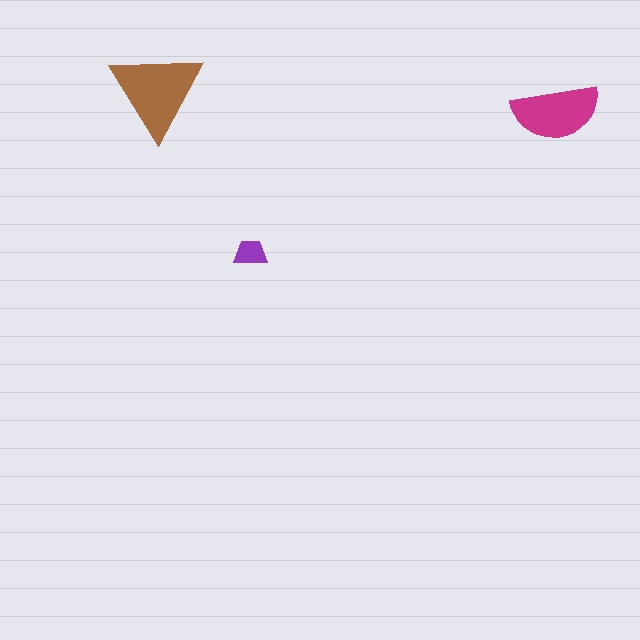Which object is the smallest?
The purple trapezoid.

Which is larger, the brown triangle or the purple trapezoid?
The brown triangle.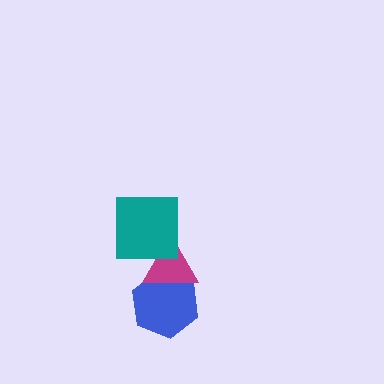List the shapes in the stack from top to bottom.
From top to bottom: the teal square, the magenta triangle, the blue hexagon.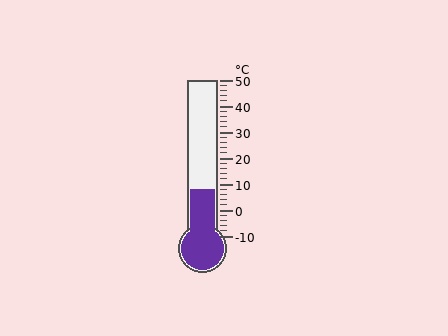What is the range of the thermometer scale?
The thermometer scale ranges from -10°C to 50°C.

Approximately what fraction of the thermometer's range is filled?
The thermometer is filled to approximately 30% of its range.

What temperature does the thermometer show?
The thermometer shows approximately 8°C.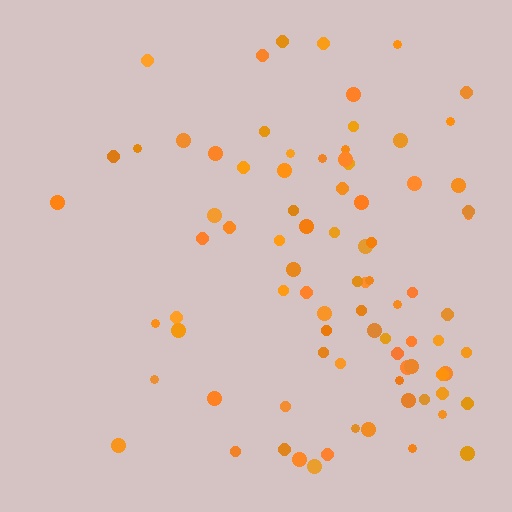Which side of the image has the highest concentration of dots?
The right.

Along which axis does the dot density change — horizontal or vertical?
Horizontal.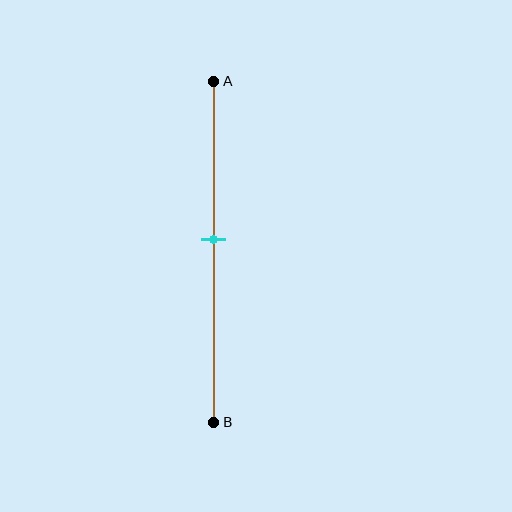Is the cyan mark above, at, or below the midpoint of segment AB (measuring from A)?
The cyan mark is above the midpoint of segment AB.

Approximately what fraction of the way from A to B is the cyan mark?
The cyan mark is approximately 45% of the way from A to B.